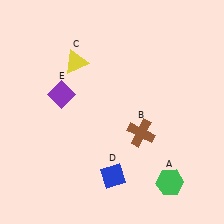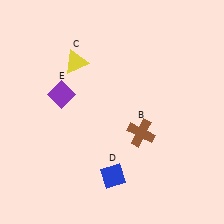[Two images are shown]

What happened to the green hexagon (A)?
The green hexagon (A) was removed in Image 2. It was in the bottom-right area of Image 1.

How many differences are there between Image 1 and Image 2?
There is 1 difference between the two images.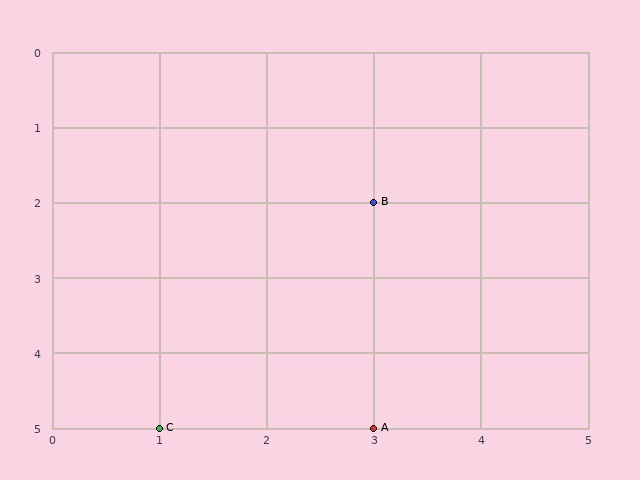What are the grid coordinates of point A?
Point A is at grid coordinates (3, 5).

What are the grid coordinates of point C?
Point C is at grid coordinates (1, 5).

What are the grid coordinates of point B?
Point B is at grid coordinates (3, 2).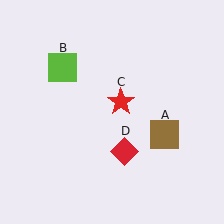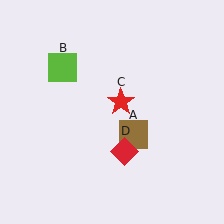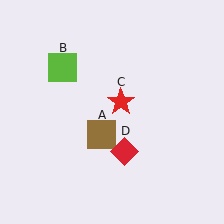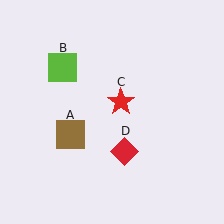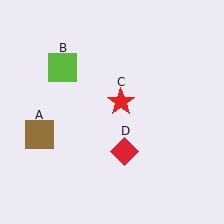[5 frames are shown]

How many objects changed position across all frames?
1 object changed position: brown square (object A).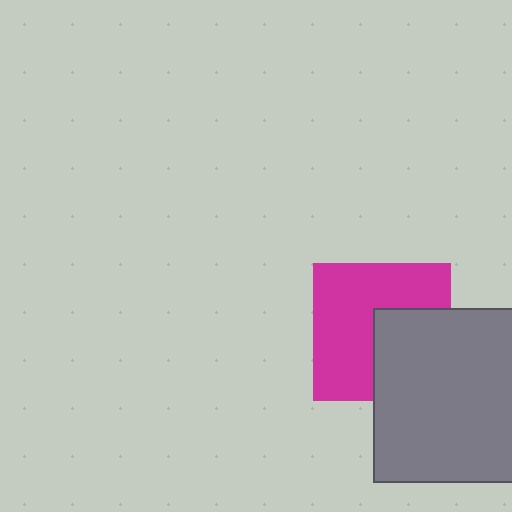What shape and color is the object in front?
The object in front is a gray square.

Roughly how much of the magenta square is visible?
About half of it is visible (roughly 61%).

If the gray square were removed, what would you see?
You would see the complete magenta square.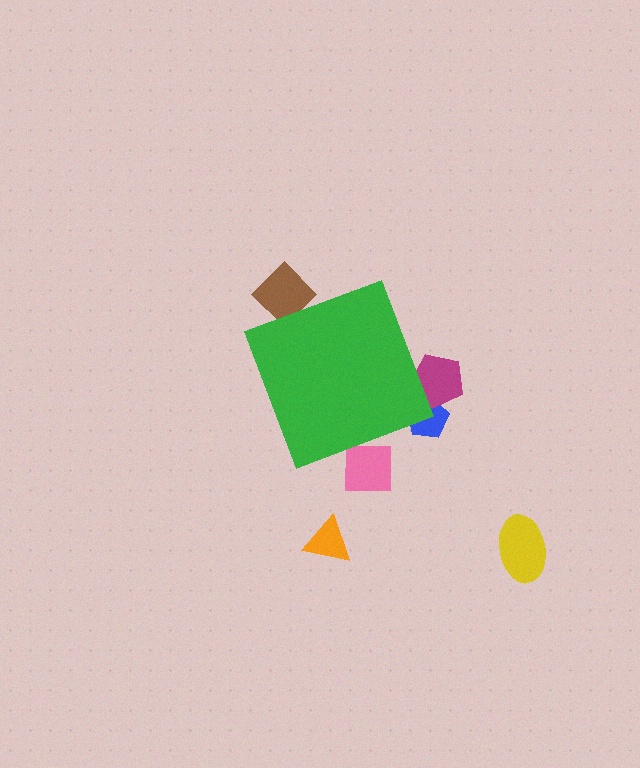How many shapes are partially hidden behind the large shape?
4 shapes are partially hidden.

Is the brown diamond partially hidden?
Yes, the brown diamond is partially hidden behind the green diamond.